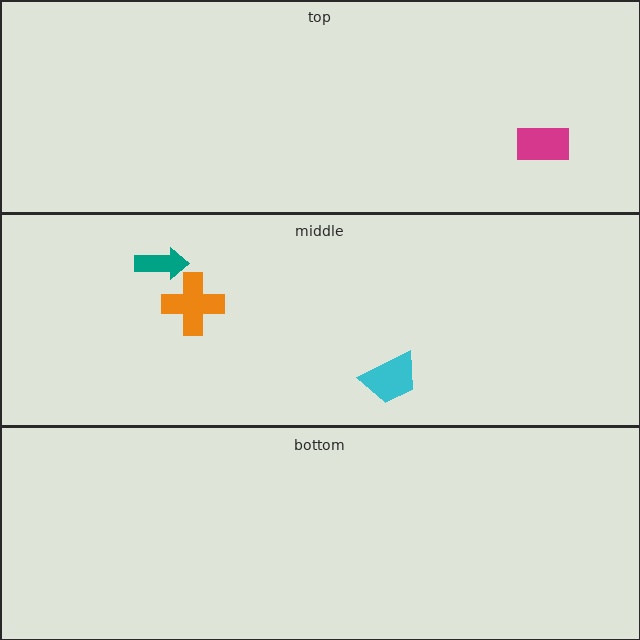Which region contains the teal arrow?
The middle region.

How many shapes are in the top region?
1.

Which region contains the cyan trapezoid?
The middle region.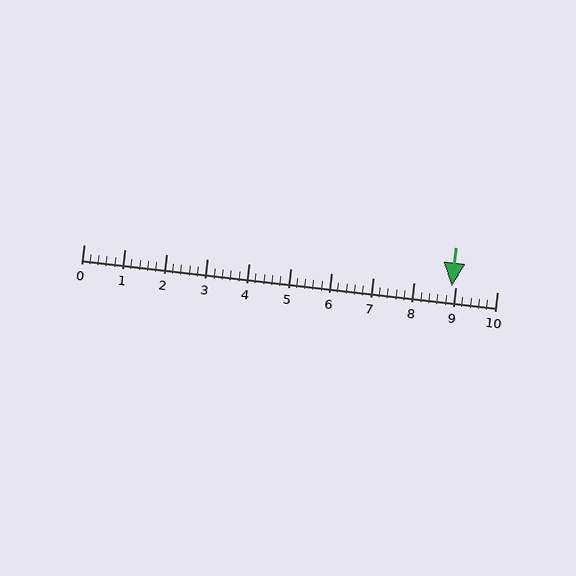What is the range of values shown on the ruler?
The ruler shows values from 0 to 10.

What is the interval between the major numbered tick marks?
The major tick marks are spaced 1 units apart.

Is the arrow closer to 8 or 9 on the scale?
The arrow is closer to 9.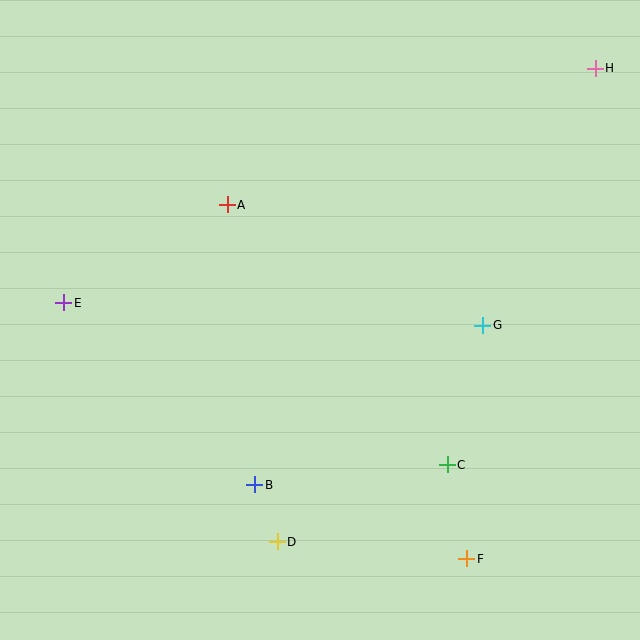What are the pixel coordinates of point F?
Point F is at (467, 559).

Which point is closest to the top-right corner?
Point H is closest to the top-right corner.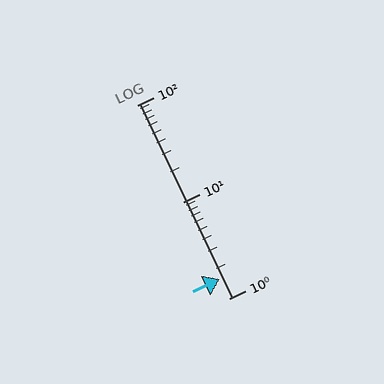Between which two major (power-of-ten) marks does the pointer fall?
The pointer is between 1 and 10.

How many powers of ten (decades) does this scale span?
The scale spans 2 decades, from 1 to 100.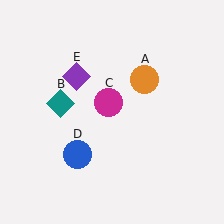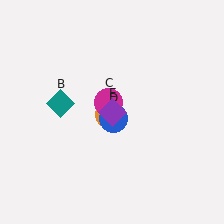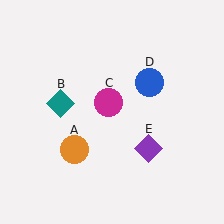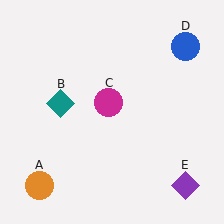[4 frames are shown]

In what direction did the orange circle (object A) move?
The orange circle (object A) moved down and to the left.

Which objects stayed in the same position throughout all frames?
Teal diamond (object B) and magenta circle (object C) remained stationary.